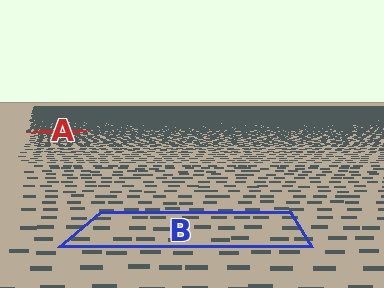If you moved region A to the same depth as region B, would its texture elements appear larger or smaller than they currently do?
They would appear larger. At a closer depth, the same texture elements are projected at a bigger on-screen size.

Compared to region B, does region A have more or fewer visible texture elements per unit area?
Region A has more texture elements per unit area — they are packed more densely because it is farther away.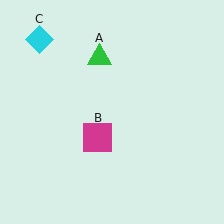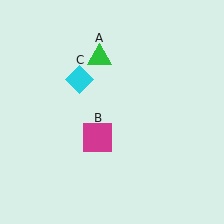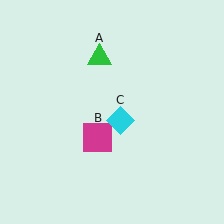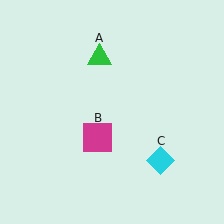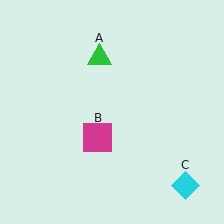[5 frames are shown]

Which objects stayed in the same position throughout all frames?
Green triangle (object A) and magenta square (object B) remained stationary.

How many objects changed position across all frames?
1 object changed position: cyan diamond (object C).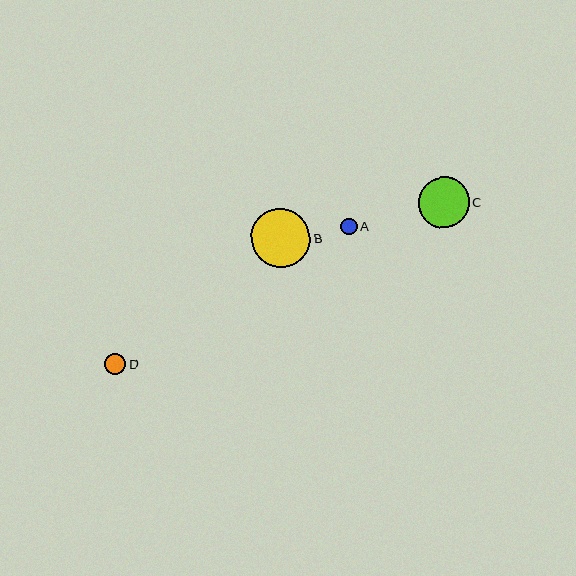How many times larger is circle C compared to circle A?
Circle C is approximately 3.1 times the size of circle A.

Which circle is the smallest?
Circle A is the smallest with a size of approximately 17 pixels.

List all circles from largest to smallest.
From largest to smallest: B, C, D, A.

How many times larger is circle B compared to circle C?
Circle B is approximately 1.2 times the size of circle C.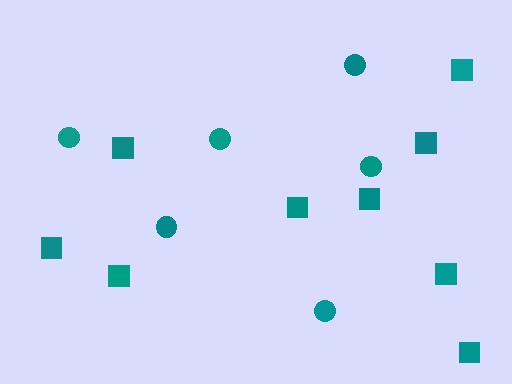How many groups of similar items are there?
There are 2 groups: one group of circles (6) and one group of squares (9).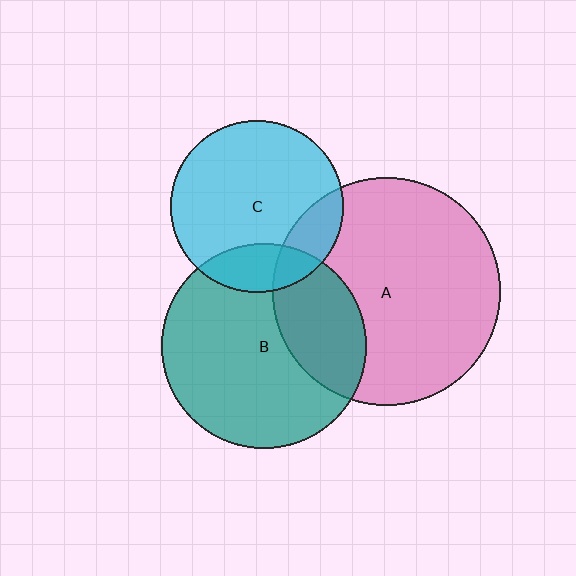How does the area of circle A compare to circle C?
Approximately 1.8 times.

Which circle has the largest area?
Circle A (pink).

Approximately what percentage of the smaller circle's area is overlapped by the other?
Approximately 20%.